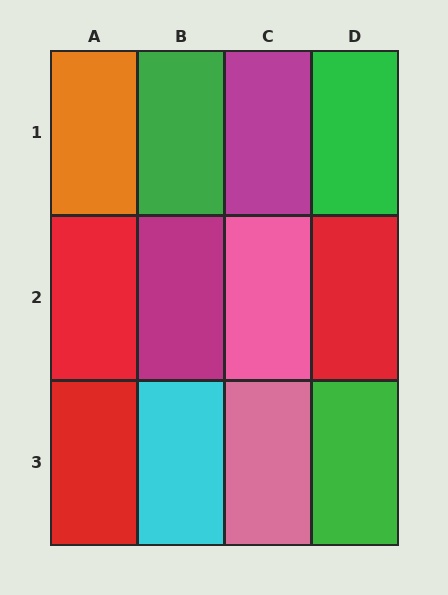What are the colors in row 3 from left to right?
Red, cyan, pink, green.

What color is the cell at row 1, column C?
Magenta.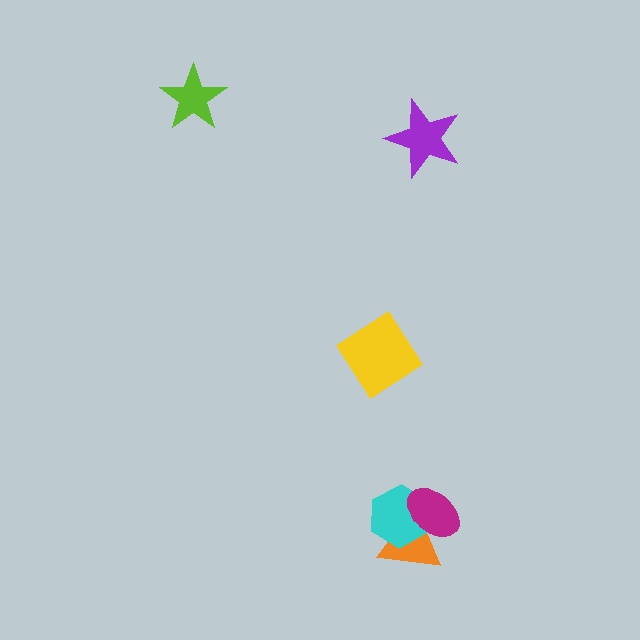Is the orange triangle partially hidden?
Yes, it is partially covered by another shape.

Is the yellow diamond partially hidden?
No, no other shape covers it.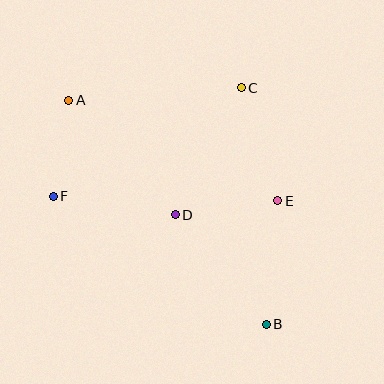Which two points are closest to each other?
Points A and F are closest to each other.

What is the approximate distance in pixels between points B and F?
The distance between B and F is approximately 248 pixels.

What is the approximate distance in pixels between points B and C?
The distance between B and C is approximately 238 pixels.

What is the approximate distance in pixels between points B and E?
The distance between B and E is approximately 124 pixels.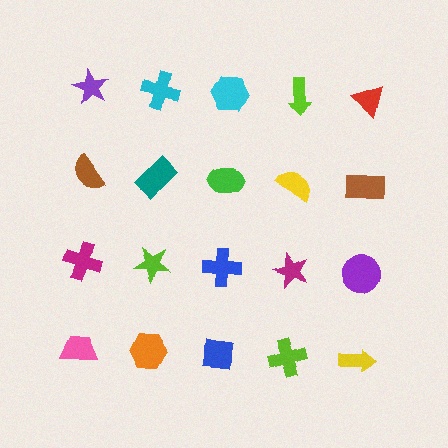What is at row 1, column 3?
A cyan hexagon.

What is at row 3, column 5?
A purple circle.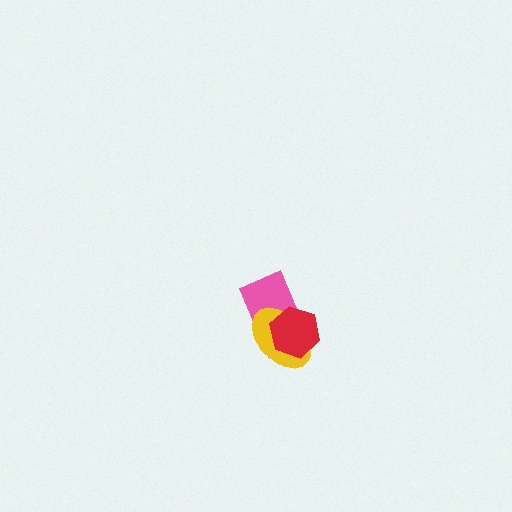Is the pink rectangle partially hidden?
Yes, it is partially covered by another shape.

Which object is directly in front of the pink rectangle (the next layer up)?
The yellow ellipse is directly in front of the pink rectangle.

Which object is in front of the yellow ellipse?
The red hexagon is in front of the yellow ellipse.